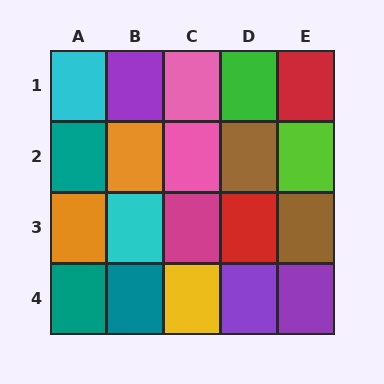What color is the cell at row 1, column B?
Purple.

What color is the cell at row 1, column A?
Cyan.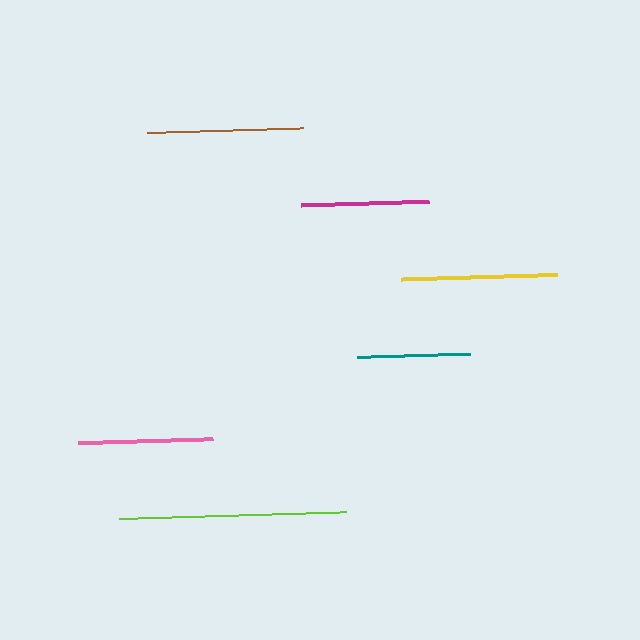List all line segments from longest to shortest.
From longest to shortest: lime, brown, yellow, pink, magenta, teal.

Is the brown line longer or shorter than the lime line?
The lime line is longer than the brown line.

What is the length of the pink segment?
The pink segment is approximately 135 pixels long.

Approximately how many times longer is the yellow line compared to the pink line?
The yellow line is approximately 1.2 times the length of the pink line.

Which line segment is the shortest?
The teal line is the shortest at approximately 113 pixels.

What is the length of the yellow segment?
The yellow segment is approximately 156 pixels long.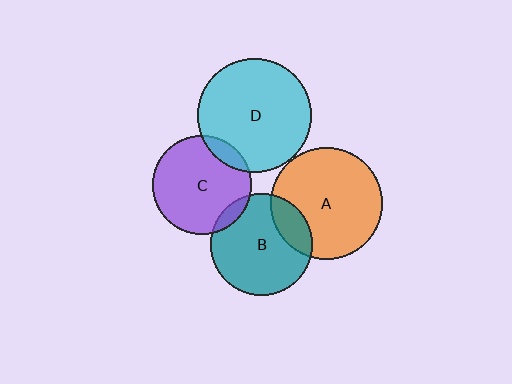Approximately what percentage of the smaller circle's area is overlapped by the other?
Approximately 10%.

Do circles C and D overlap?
Yes.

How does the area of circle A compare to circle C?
Approximately 1.3 times.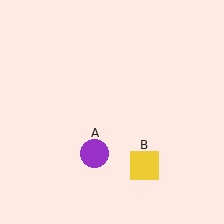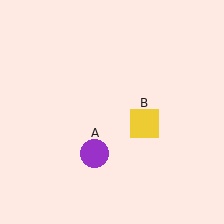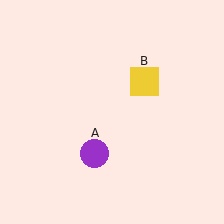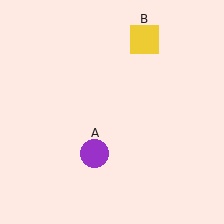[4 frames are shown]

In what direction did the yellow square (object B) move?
The yellow square (object B) moved up.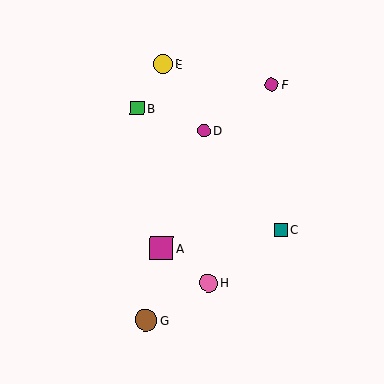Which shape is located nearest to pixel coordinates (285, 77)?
The magenta circle (labeled F) at (272, 85) is nearest to that location.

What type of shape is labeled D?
Shape D is a magenta circle.